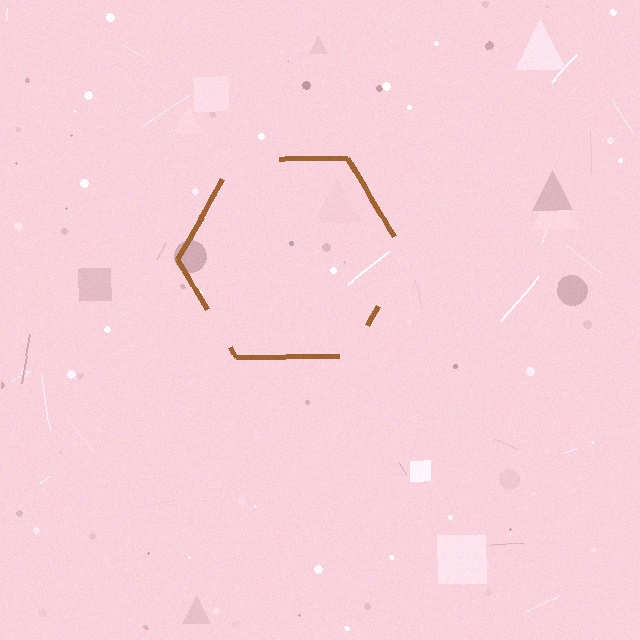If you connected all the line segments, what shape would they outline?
They would outline a hexagon.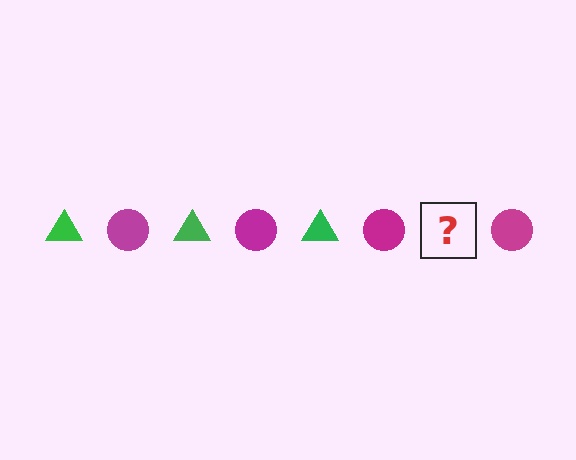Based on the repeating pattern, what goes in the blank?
The blank should be a green triangle.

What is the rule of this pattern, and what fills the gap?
The rule is that the pattern alternates between green triangle and magenta circle. The gap should be filled with a green triangle.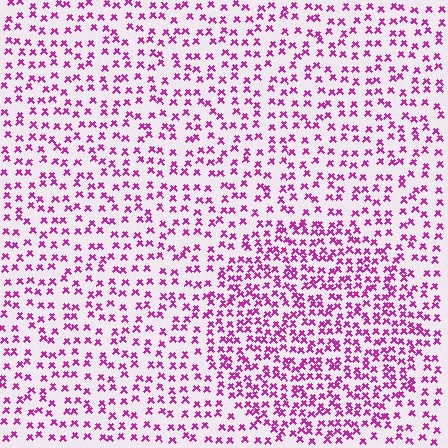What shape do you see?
I see a circle.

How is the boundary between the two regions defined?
The boundary is defined by a change in element density (approximately 1.7x ratio). All elements are the same color, size, and shape.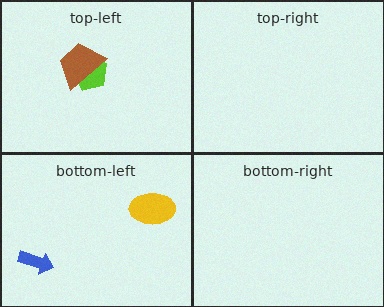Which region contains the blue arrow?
The bottom-left region.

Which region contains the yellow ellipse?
The bottom-left region.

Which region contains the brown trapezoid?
The top-left region.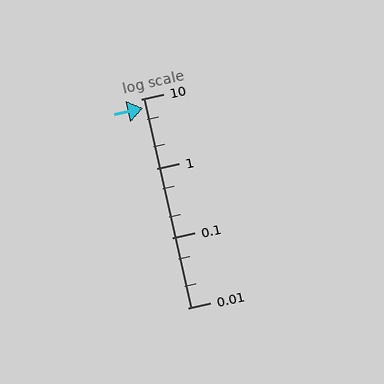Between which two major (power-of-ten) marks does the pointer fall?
The pointer is between 1 and 10.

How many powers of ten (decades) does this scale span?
The scale spans 3 decades, from 0.01 to 10.